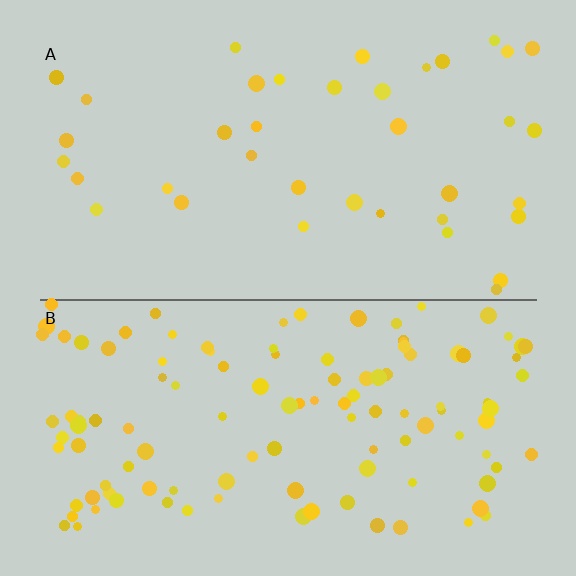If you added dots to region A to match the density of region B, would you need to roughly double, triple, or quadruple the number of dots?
Approximately triple.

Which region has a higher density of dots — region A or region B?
B (the bottom).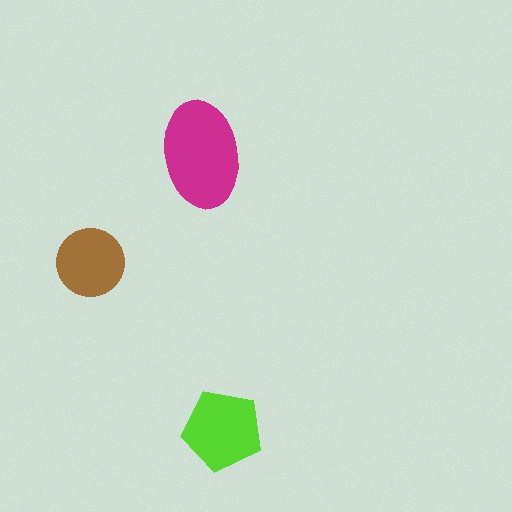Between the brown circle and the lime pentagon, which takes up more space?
The lime pentagon.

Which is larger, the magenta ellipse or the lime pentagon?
The magenta ellipse.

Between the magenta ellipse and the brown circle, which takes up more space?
The magenta ellipse.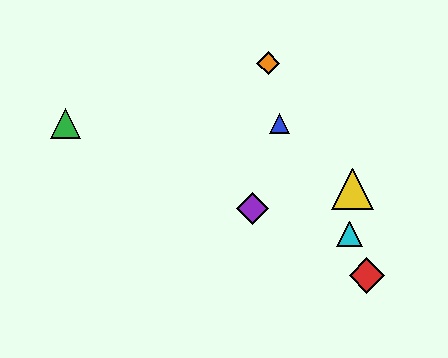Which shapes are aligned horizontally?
The blue triangle, the green triangle are aligned horizontally.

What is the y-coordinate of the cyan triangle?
The cyan triangle is at y≈234.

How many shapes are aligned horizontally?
2 shapes (the blue triangle, the green triangle) are aligned horizontally.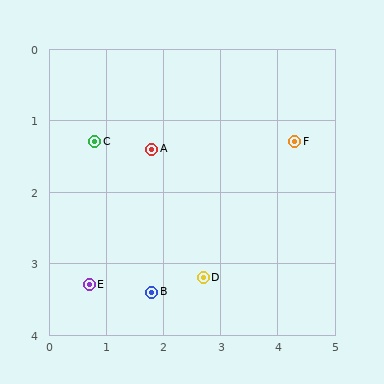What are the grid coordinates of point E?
Point E is at approximately (0.7, 3.3).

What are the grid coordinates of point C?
Point C is at approximately (0.8, 1.3).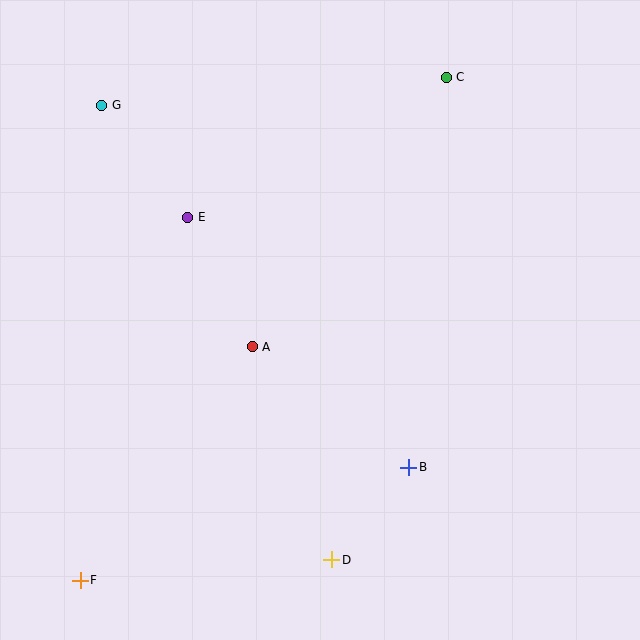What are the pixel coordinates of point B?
Point B is at (409, 467).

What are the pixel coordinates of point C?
Point C is at (446, 77).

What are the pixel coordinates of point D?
Point D is at (332, 560).